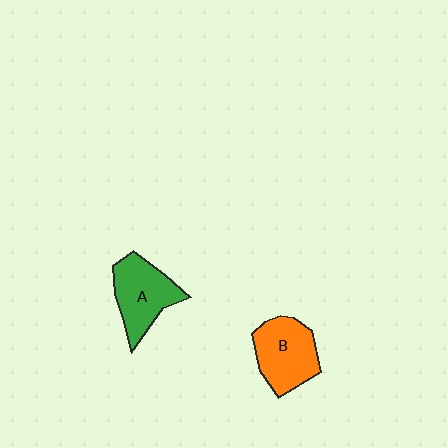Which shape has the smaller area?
Shape A (green).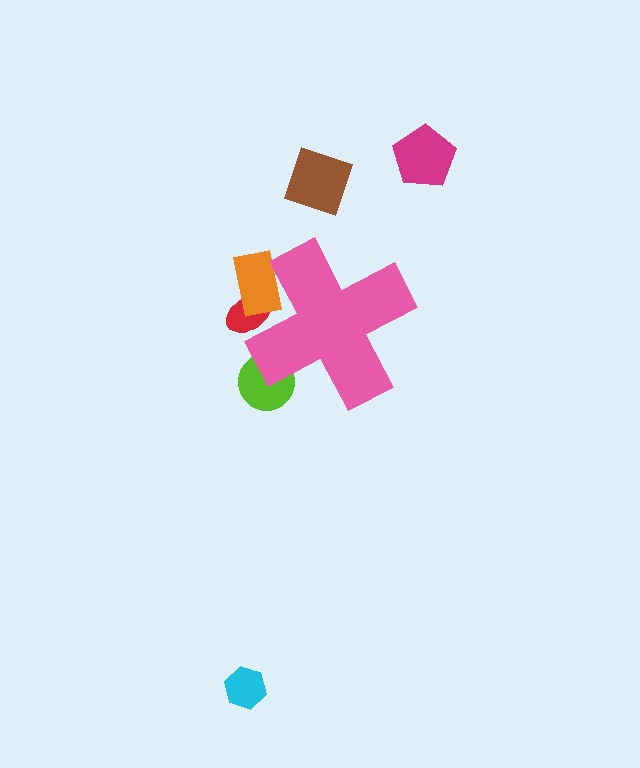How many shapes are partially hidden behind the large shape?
3 shapes are partially hidden.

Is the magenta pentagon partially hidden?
No, the magenta pentagon is fully visible.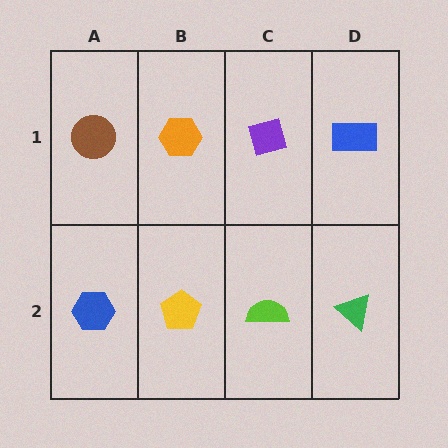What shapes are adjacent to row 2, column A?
A brown circle (row 1, column A), a yellow pentagon (row 2, column B).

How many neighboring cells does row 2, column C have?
3.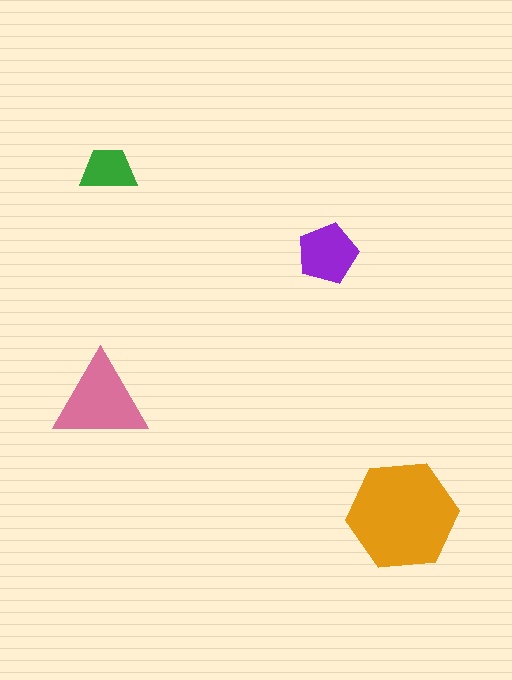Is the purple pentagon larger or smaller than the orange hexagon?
Smaller.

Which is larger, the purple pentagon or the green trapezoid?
The purple pentagon.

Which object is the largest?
The orange hexagon.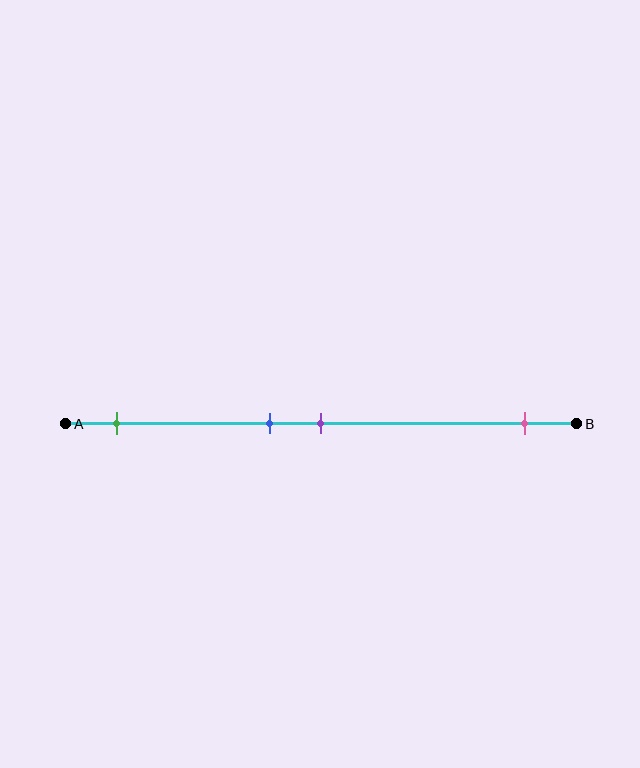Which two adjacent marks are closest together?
The blue and purple marks are the closest adjacent pair.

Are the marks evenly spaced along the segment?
No, the marks are not evenly spaced.